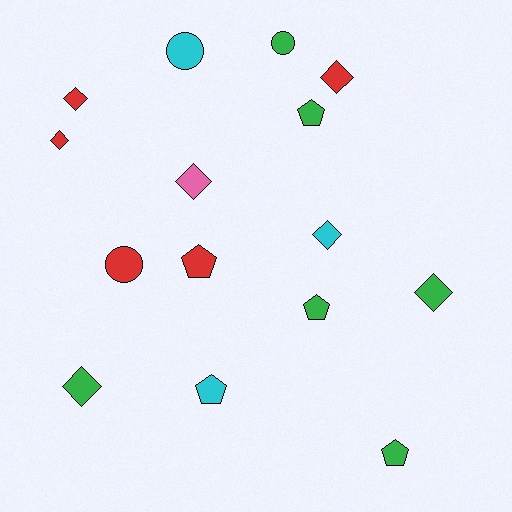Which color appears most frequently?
Green, with 6 objects.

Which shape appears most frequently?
Diamond, with 7 objects.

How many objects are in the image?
There are 15 objects.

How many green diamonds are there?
There are 2 green diamonds.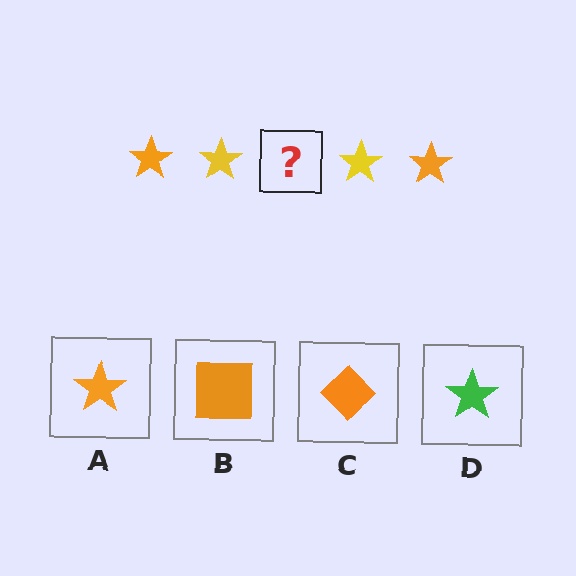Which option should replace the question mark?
Option A.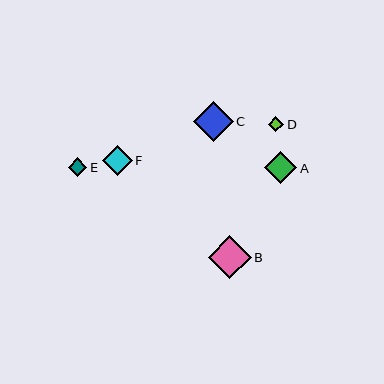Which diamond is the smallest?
Diamond D is the smallest with a size of approximately 15 pixels.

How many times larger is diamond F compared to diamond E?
Diamond F is approximately 1.6 times the size of diamond E.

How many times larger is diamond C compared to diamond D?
Diamond C is approximately 2.6 times the size of diamond D.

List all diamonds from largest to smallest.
From largest to smallest: B, C, A, F, E, D.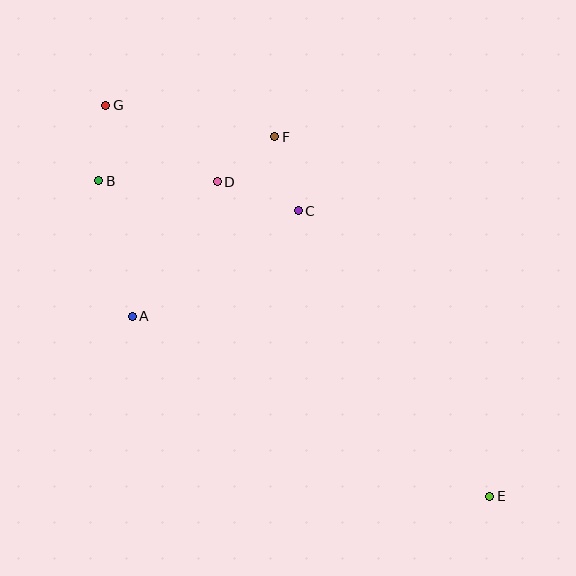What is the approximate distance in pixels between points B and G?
The distance between B and G is approximately 76 pixels.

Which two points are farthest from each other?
Points E and G are farthest from each other.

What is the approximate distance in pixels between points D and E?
The distance between D and E is approximately 416 pixels.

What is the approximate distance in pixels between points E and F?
The distance between E and F is approximately 419 pixels.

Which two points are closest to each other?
Points D and F are closest to each other.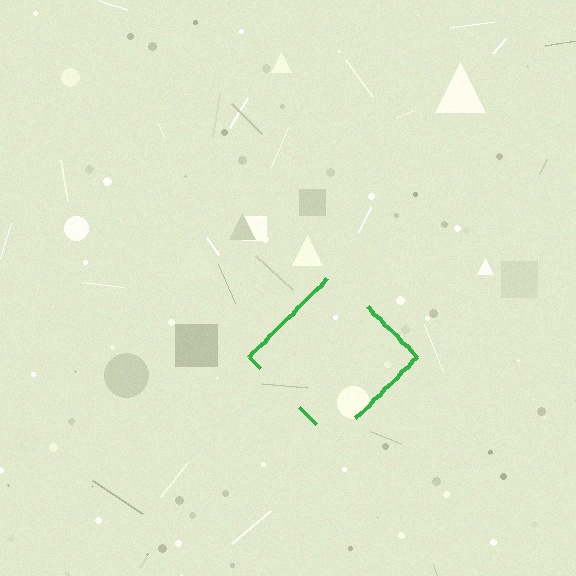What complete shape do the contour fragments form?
The contour fragments form a diamond.